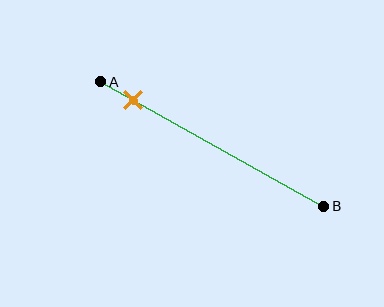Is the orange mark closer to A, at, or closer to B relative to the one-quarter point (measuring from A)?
The orange mark is closer to point A than the one-quarter point of segment AB.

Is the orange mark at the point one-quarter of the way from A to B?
No, the mark is at about 15% from A, not at the 25% one-quarter point.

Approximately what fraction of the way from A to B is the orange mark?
The orange mark is approximately 15% of the way from A to B.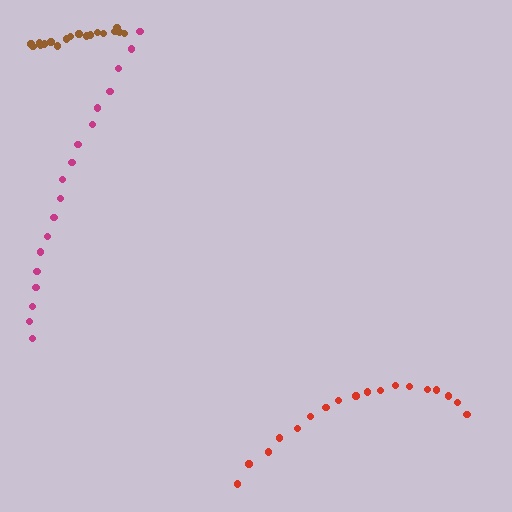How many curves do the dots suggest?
There are 3 distinct paths.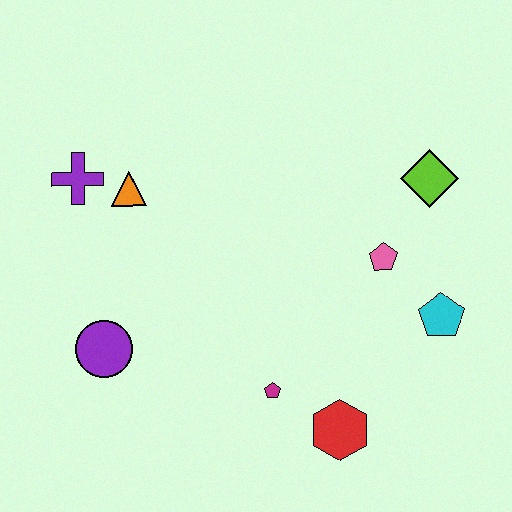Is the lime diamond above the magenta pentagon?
Yes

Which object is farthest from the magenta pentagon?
The purple cross is farthest from the magenta pentagon.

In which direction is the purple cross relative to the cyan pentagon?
The purple cross is to the left of the cyan pentagon.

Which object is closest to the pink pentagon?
The cyan pentagon is closest to the pink pentagon.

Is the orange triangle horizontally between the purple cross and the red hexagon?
Yes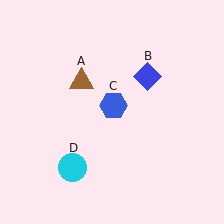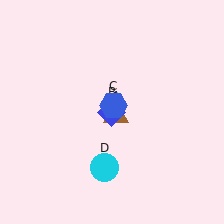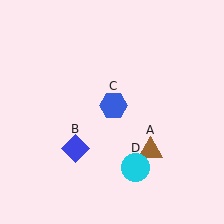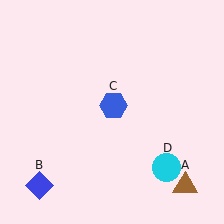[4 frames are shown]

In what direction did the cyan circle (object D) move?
The cyan circle (object D) moved right.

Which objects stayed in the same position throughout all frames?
Blue hexagon (object C) remained stationary.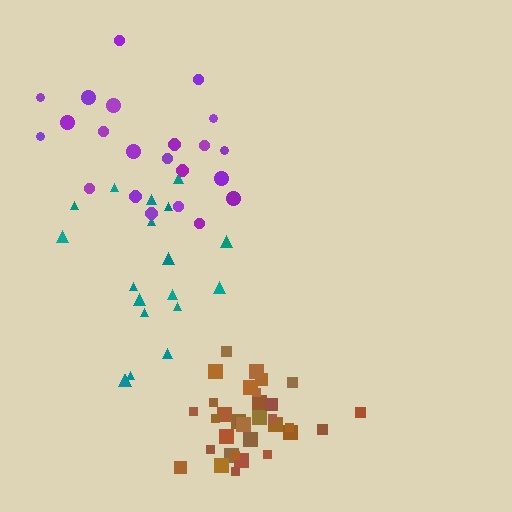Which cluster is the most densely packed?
Brown.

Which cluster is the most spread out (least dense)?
Teal.